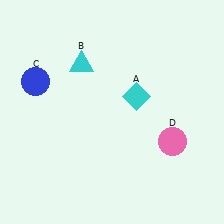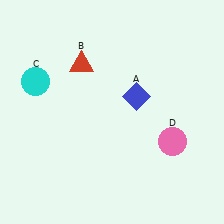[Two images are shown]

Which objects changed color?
A changed from cyan to blue. B changed from cyan to red. C changed from blue to cyan.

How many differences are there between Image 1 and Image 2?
There are 3 differences between the two images.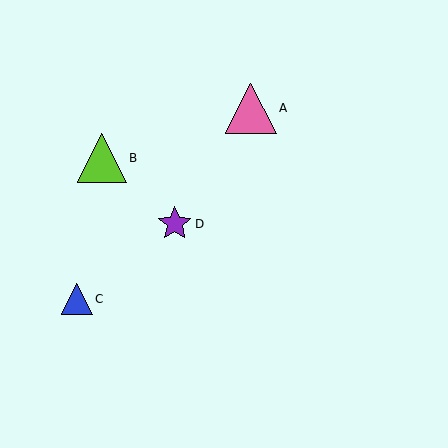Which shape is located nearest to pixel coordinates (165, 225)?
The purple star (labeled D) at (175, 224) is nearest to that location.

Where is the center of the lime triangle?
The center of the lime triangle is at (102, 158).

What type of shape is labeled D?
Shape D is a purple star.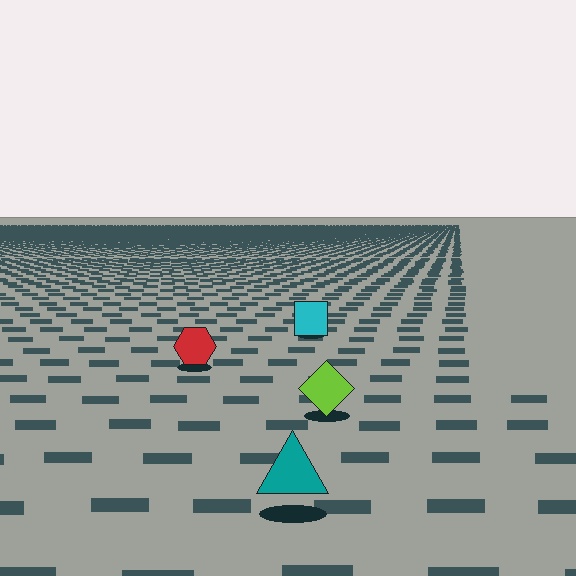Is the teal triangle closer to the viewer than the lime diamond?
Yes. The teal triangle is closer — you can tell from the texture gradient: the ground texture is coarser near it.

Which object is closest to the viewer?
The teal triangle is closest. The texture marks near it are larger and more spread out.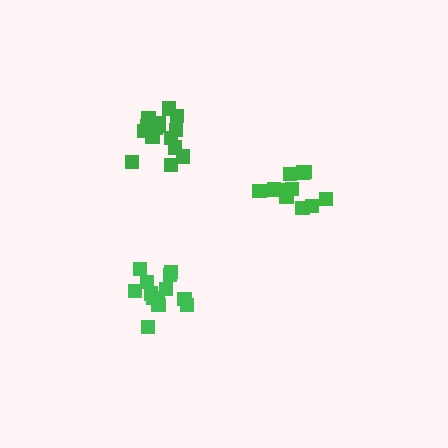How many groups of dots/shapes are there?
There are 3 groups.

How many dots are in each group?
Group 1: 11 dots, Group 2: 13 dots, Group 3: 15 dots (39 total).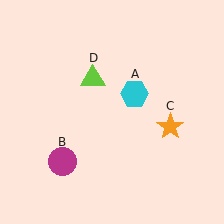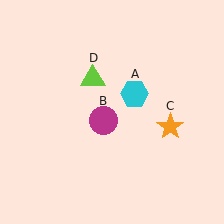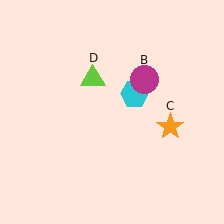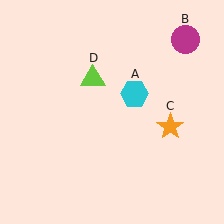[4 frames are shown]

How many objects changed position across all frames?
1 object changed position: magenta circle (object B).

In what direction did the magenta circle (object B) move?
The magenta circle (object B) moved up and to the right.